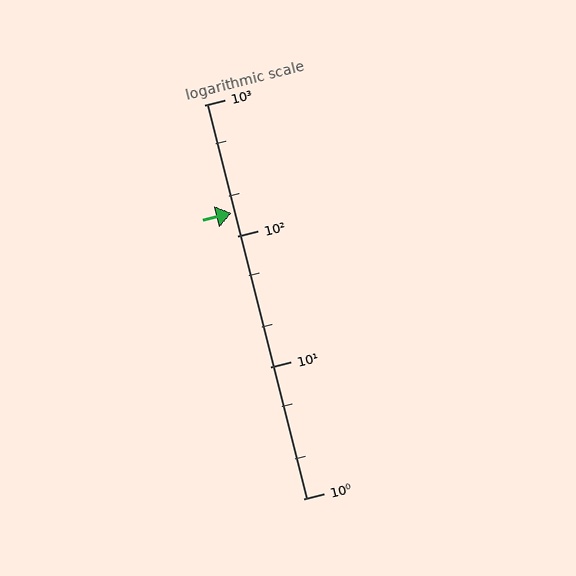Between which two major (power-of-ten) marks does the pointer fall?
The pointer is between 100 and 1000.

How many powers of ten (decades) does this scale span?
The scale spans 3 decades, from 1 to 1000.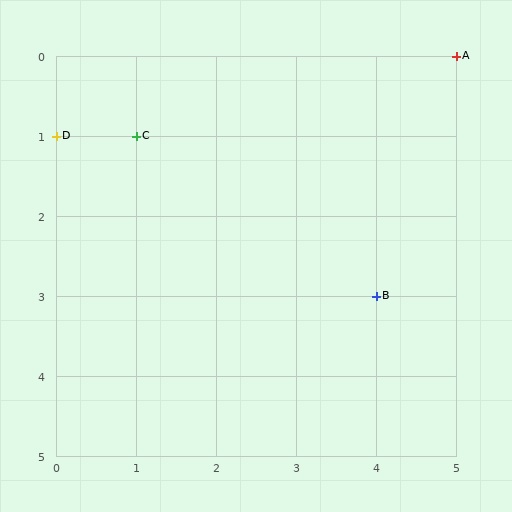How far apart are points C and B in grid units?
Points C and B are 3 columns and 2 rows apart (about 3.6 grid units diagonally).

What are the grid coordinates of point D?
Point D is at grid coordinates (0, 1).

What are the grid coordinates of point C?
Point C is at grid coordinates (1, 1).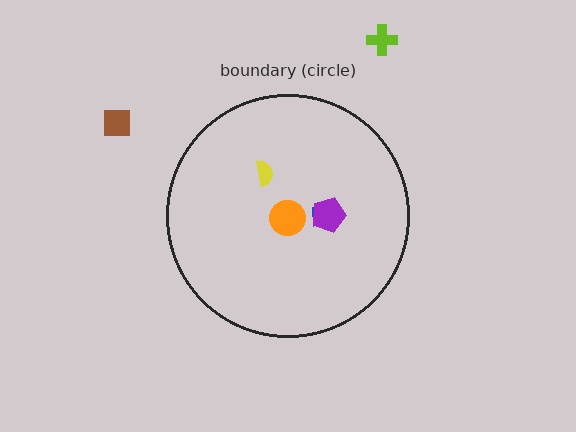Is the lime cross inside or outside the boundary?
Outside.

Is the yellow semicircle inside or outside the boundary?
Inside.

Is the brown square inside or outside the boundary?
Outside.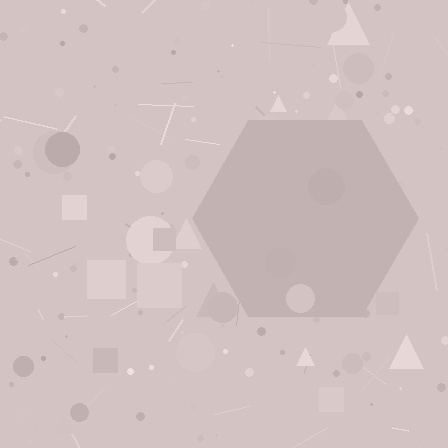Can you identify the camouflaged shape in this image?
The camouflaged shape is a hexagon.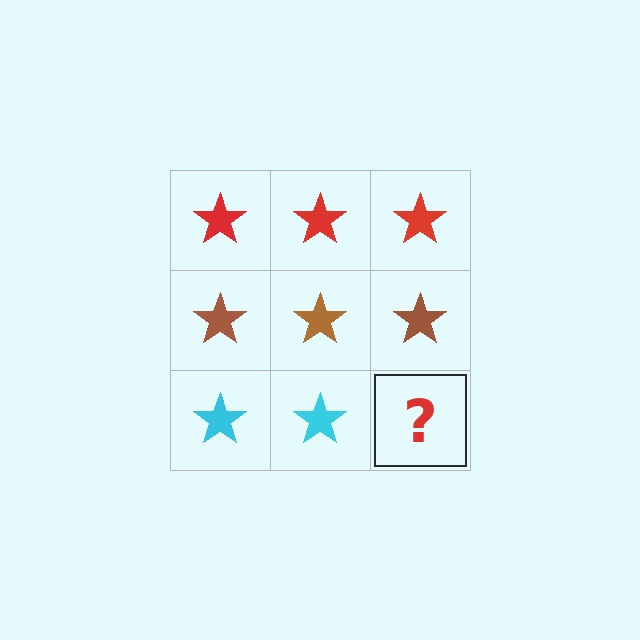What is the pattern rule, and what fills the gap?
The rule is that each row has a consistent color. The gap should be filled with a cyan star.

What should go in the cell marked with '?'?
The missing cell should contain a cyan star.